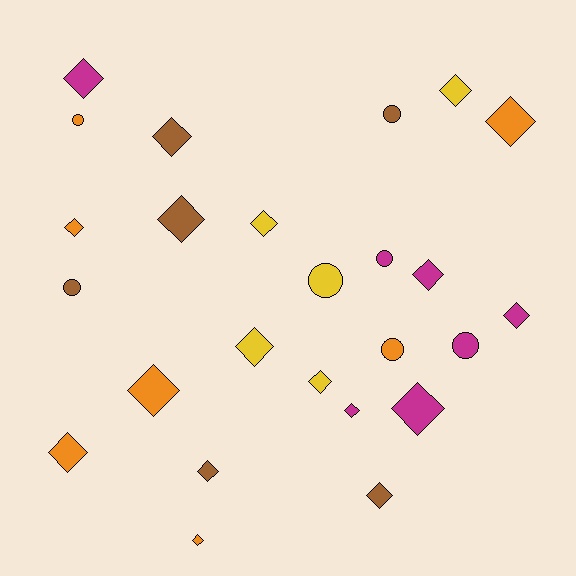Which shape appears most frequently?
Diamond, with 18 objects.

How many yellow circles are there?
There is 1 yellow circle.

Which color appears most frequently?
Orange, with 7 objects.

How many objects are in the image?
There are 25 objects.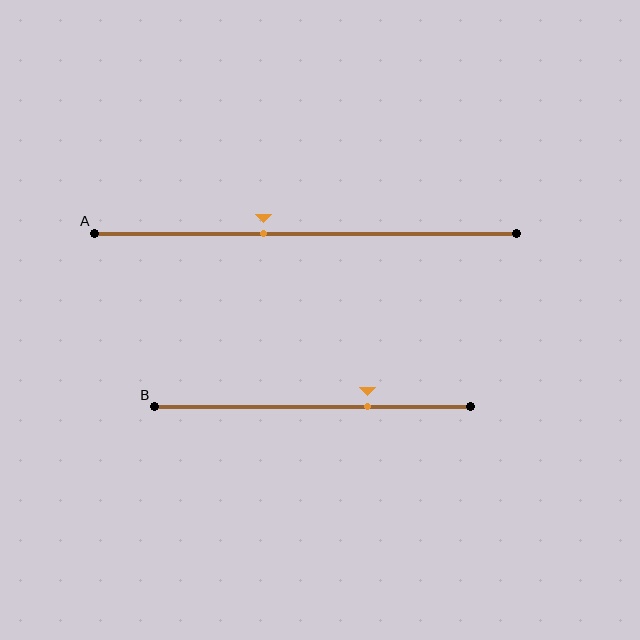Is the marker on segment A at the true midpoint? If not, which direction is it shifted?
No, the marker on segment A is shifted to the left by about 10% of the segment length.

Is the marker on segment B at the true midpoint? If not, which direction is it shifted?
No, the marker on segment B is shifted to the right by about 17% of the segment length.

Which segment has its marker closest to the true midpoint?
Segment A has its marker closest to the true midpoint.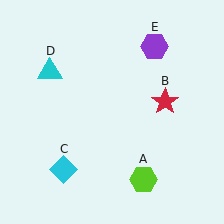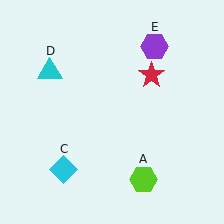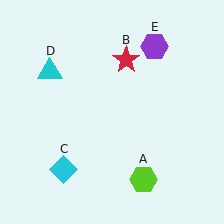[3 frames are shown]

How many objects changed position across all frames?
1 object changed position: red star (object B).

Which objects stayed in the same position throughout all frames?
Lime hexagon (object A) and cyan diamond (object C) and cyan triangle (object D) and purple hexagon (object E) remained stationary.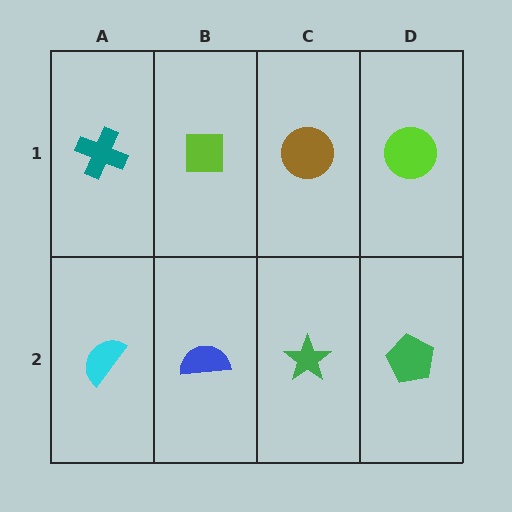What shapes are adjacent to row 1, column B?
A blue semicircle (row 2, column B), a teal cross (row 1, column A), a brown circle (row 1, column C).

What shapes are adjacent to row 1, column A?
A cyan semicircle (row 2, column A), a lime square (row 1, column B).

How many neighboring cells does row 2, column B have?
3.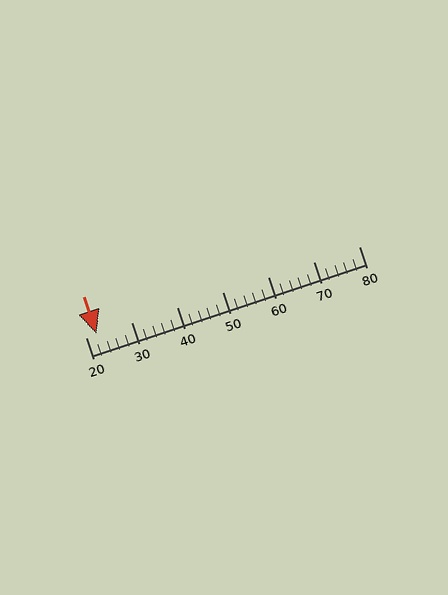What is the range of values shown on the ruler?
The ruler shows values from 20 to 80.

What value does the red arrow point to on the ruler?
The red arrow points to approximately 22.